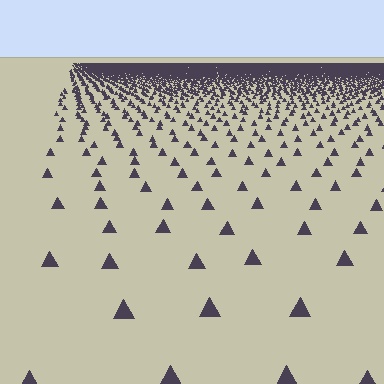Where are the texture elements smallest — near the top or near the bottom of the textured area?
Near the top.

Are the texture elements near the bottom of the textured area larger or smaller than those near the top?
Larger. Near the bottom, elements are closer to the viewer and appear at a bigger on-screen size.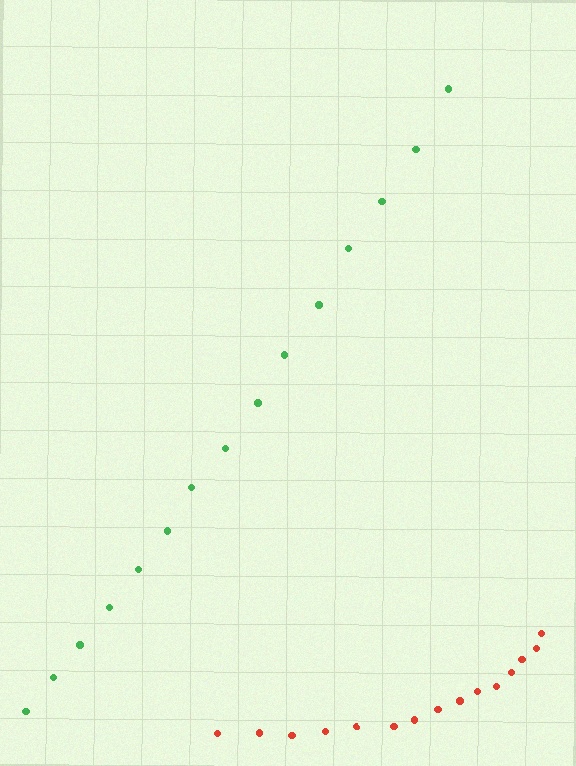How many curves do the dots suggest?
There are 2 distinct paths.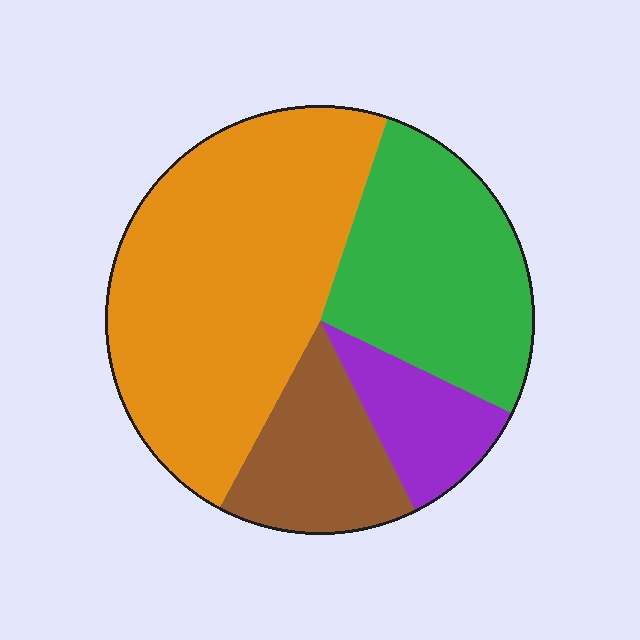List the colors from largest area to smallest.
From largest to smallest: orange, green, brown, purple.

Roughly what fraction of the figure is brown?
Brown takes up less than a sixth of the figure.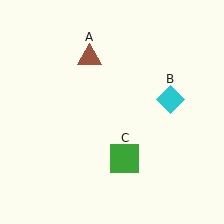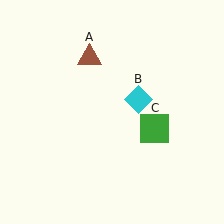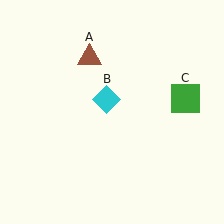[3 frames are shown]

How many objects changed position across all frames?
2 objects changed position: cyan diamond (object B), green square (object C).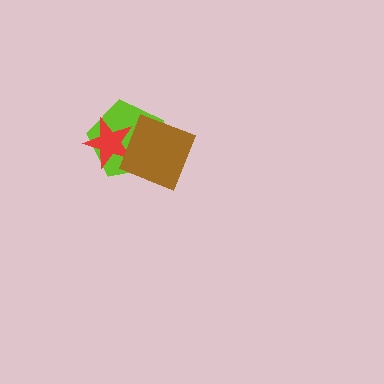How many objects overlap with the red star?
2 objects overlap with the red star.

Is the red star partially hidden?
Yes, it is partially covered by another shape.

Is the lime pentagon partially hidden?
Yes, it is partially covered by another shape.